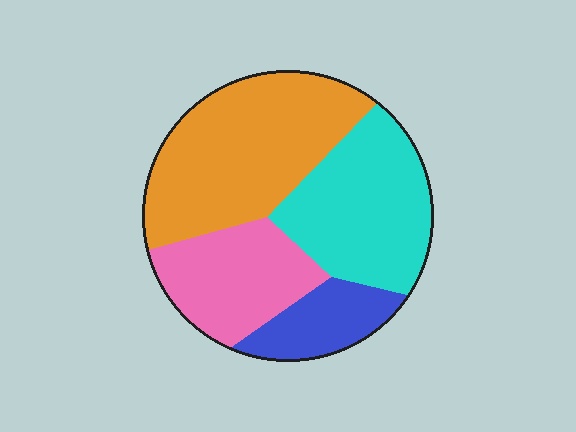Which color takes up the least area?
Blue, at roughly 10%.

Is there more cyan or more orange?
Orange.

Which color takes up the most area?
Orange, at roughly 35%.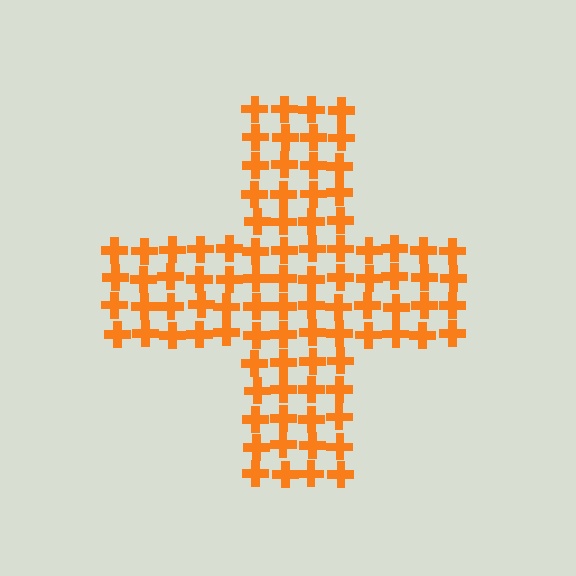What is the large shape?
The large shape is a cross.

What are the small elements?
The small elements are crosses.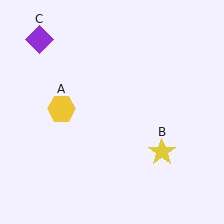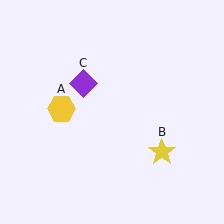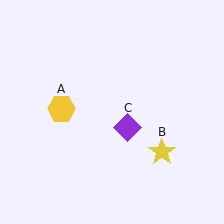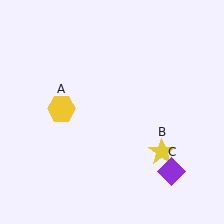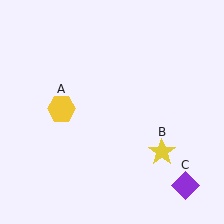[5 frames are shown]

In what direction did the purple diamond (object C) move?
The purple diamond (object C) moved down and to the right.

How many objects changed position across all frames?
1 object changed position: purple diamond (object C).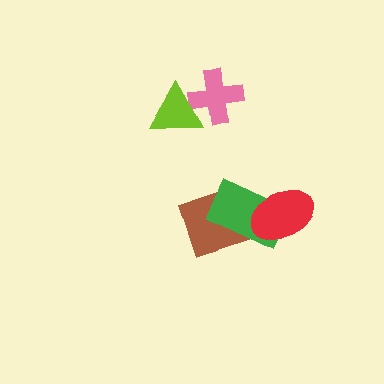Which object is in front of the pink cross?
The lime triangle is in front of the pink cross.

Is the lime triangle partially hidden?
No, no other shape covers it.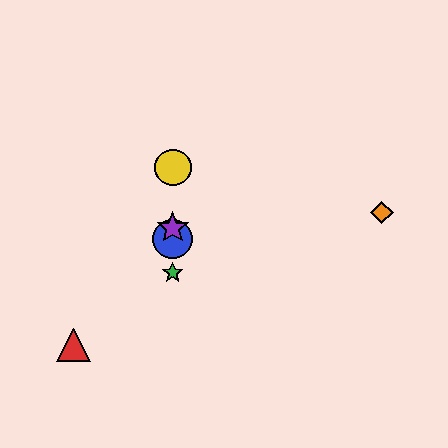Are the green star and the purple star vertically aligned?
Yes, both are at x≈173.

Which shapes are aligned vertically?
The blue circle, the green star, the yellow circle, the purple star are aligned vertically.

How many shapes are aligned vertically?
4 shapes (the blue circle, the green star, the yellow circle, the purple star) are aligned vertically.